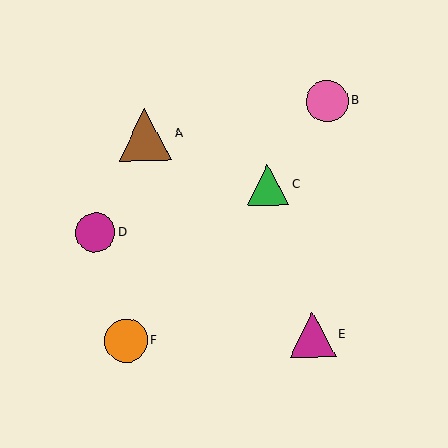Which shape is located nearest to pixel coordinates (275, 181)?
The green triangle (labeled C) at (268, 185) is nearest to that location.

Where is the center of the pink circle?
The center of the pink circle is at (327, 101).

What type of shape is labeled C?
Shape C is a green triangle.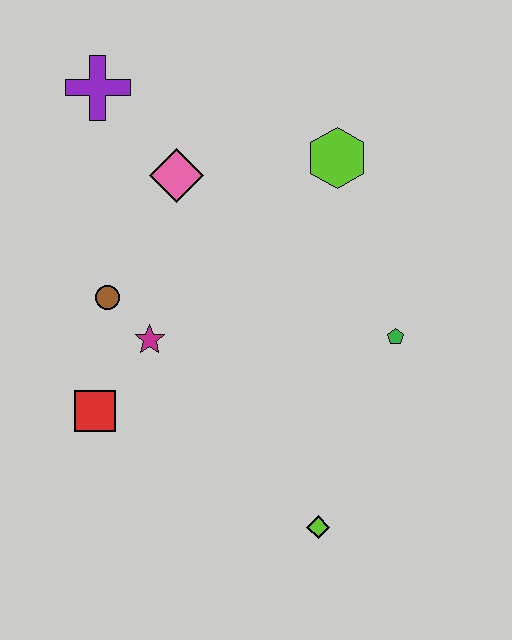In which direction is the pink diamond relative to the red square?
The pink diamond is above the red square.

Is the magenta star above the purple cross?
No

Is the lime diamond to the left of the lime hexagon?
Yes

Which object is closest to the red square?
The magenta star is closest to the red square.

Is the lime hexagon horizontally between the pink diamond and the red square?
No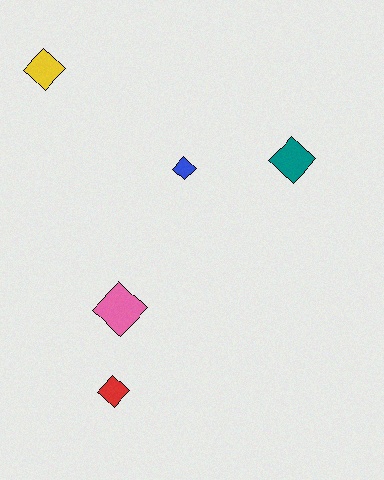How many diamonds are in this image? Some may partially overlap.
There are 5 diamonds.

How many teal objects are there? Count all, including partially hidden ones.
There is 1 teal object.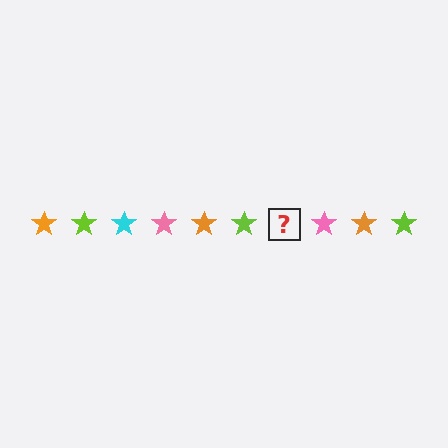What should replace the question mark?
The question mark should be replaced with a cyan star.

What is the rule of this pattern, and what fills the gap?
The rule is that the pattern cycles through orange, lime, cyan, pink stars. The gap should be filled with a cyan star.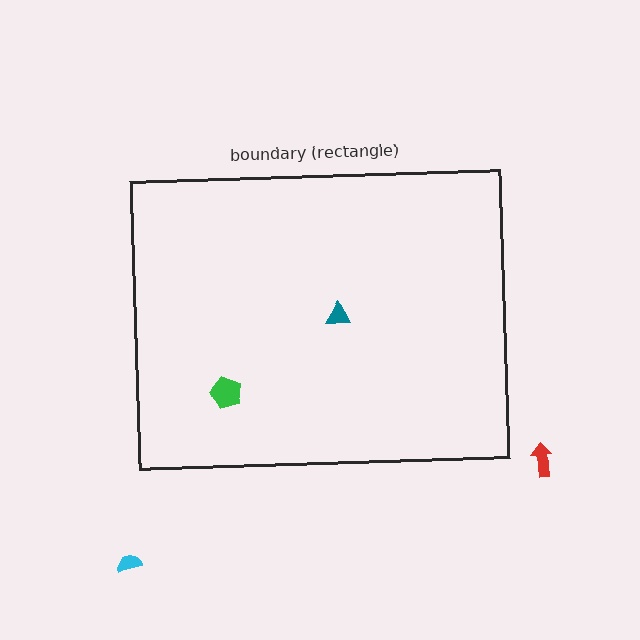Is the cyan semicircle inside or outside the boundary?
Outside.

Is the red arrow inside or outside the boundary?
Outside.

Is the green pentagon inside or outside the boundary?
Inside.